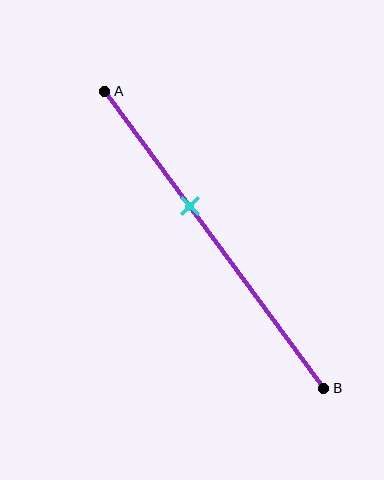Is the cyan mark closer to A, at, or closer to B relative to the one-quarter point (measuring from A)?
The cyan mark is closer to point B than the one-quarter point of segment AB.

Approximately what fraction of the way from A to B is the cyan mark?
The cyan mark is approximately 40% of the way from A to B.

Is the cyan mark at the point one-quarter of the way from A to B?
No, the mark is at about 40% from A, not at the 25% one-quarter point.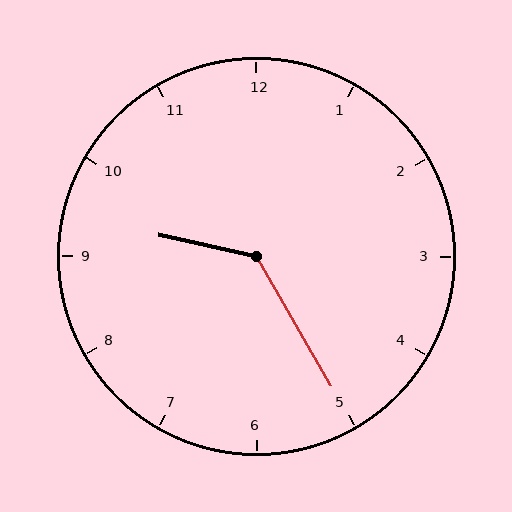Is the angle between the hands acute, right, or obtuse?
It is obtuse.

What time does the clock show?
9:25.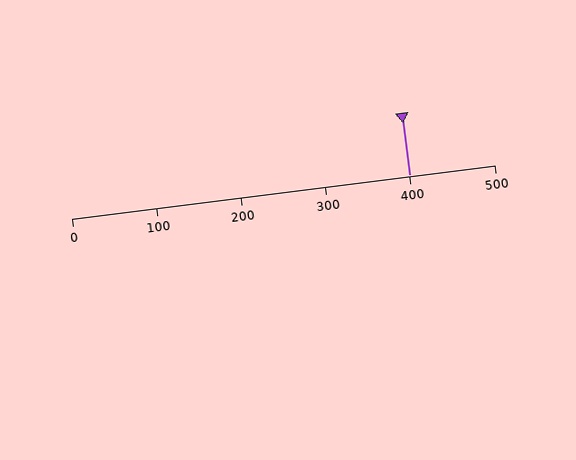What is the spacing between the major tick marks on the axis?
The major ticks are spaced 100 apart.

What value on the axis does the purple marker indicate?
The marker indicates approximately 400.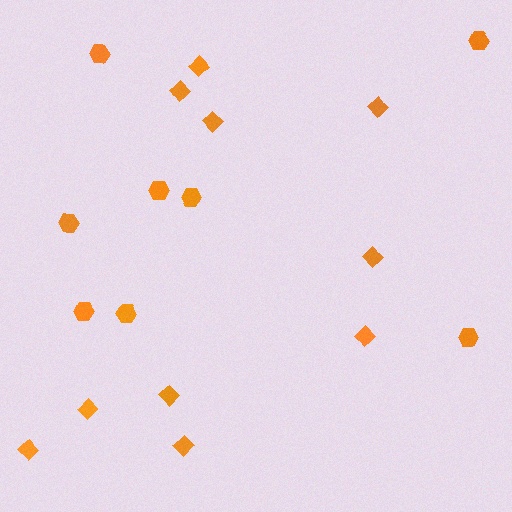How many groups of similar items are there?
There are 2 groups: one group of hexagons (8) and one group of diamonds (10).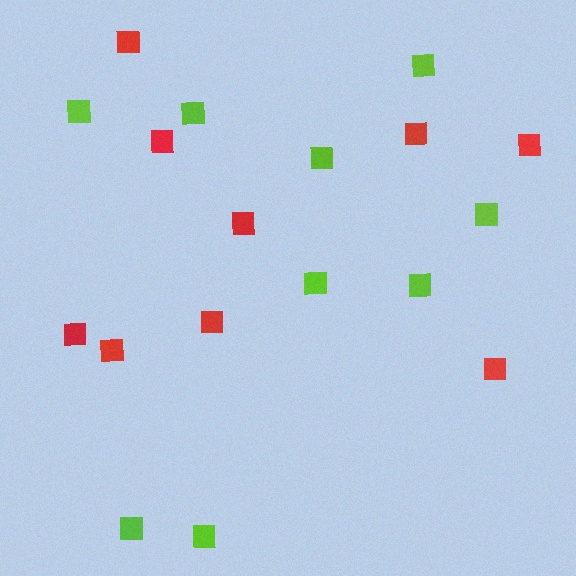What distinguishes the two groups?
There are 2 groups: one group of red squares (9) and one group of lime squares (9).